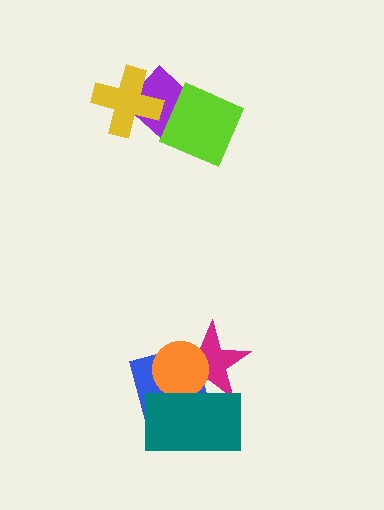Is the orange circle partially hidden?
Yes, it is partially covered by another shape.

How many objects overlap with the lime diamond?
1 object overlaps with the lime diamond.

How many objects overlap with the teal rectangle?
3 objects overlap with the teal rectangle.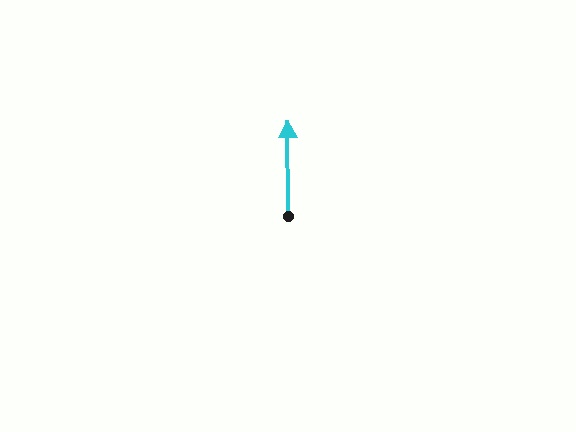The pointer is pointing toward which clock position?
Roughly 12 o'clock.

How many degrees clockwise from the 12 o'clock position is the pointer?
Approximately 360 degrees.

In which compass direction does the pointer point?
North.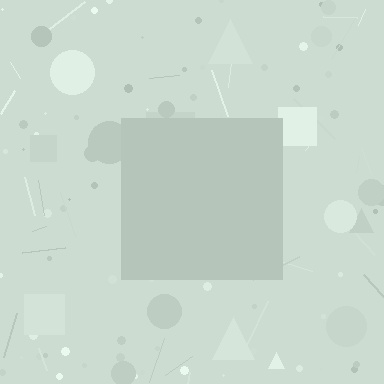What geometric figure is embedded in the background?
A square is embedded in the background.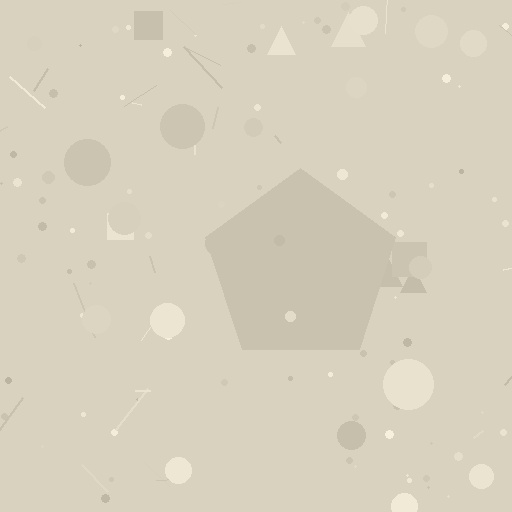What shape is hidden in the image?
A pentagon is hidden in the image.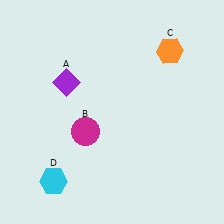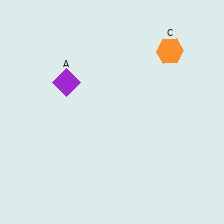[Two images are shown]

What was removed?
The cyan hexagon (D), the magenta circle (B) were removed in Image 2.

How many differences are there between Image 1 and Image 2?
There are 2 differences between the two images.